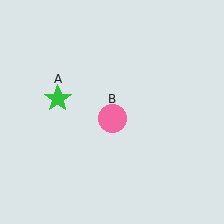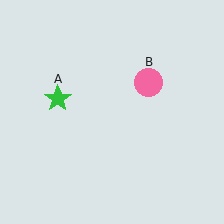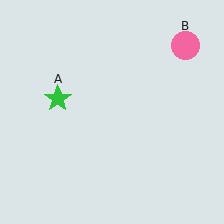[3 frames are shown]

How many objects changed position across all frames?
1 object changed position: pink circle (object B).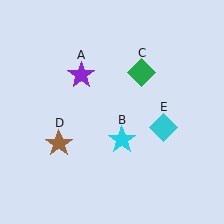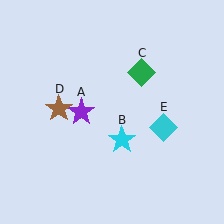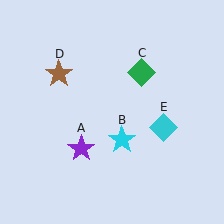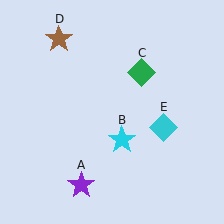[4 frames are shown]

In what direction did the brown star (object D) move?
The brown star (object D) moved up.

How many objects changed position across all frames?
2 objects changed position: purple star (object A), brown star (object D).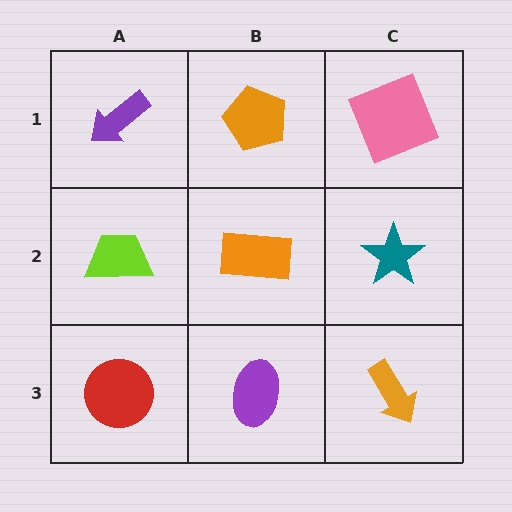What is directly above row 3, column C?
A teal star.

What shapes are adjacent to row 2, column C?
A pink square (row 1, column C), an orange arrow (row 3, column C), an orange rectangle (row 2, column B).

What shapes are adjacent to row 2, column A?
A purple arrow (row 1, column A), a red circle (row 3, column A), an orange rectangle (row 2, column B).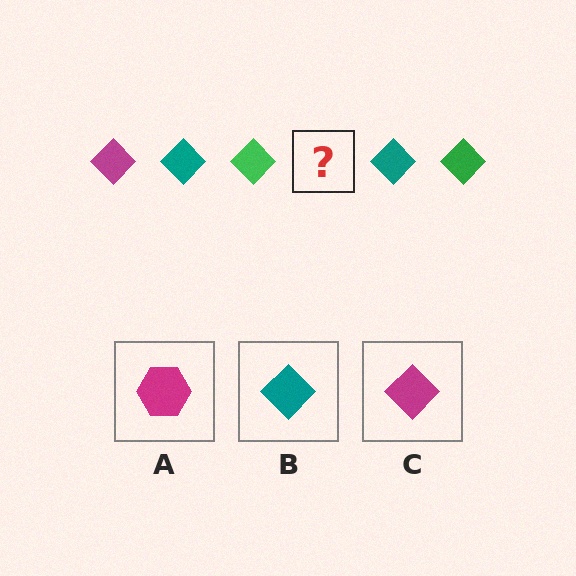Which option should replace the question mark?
Option C.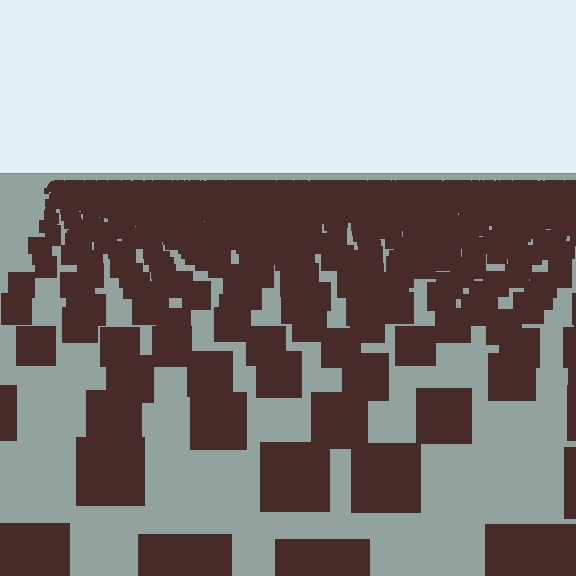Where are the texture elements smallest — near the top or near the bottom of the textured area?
Near the top.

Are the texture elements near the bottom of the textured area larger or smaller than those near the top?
Larger. Near the bottom, elements are closer to the viewer and appear at a bigger on-screen size.